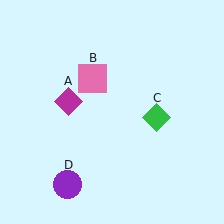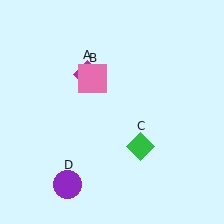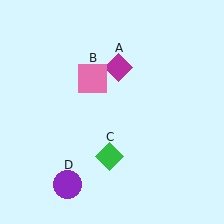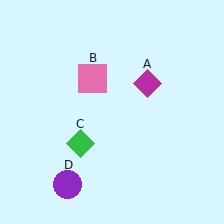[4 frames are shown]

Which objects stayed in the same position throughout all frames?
Pink square (object B) and purple circle (object D) remained stationary.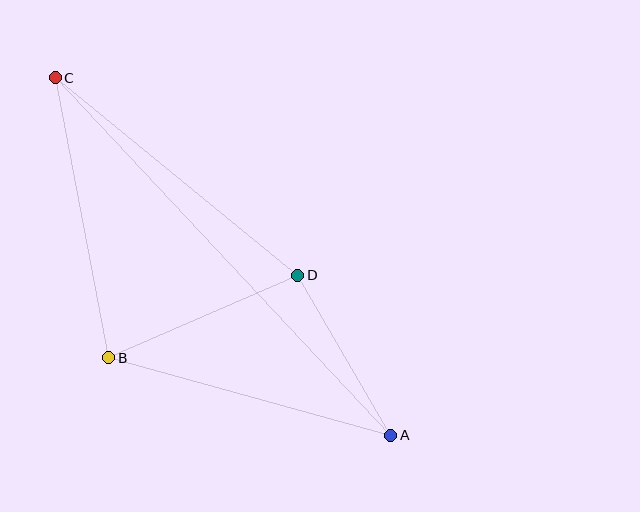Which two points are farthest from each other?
Points A and C are farthest from each other.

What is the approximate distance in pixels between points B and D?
The distance between B and D is approximately 207 pixels.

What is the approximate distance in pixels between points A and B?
The distance between A and B is approximately 292 pixels.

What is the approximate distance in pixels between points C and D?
The distance between C and D is approximately 313 pixels.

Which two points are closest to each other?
Points A and D are closest to each other.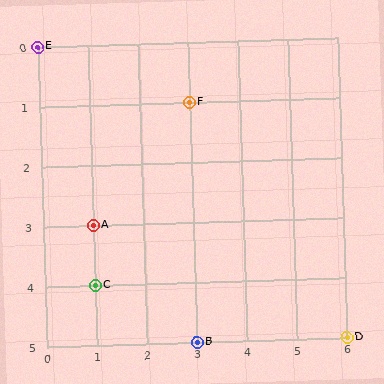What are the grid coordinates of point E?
Point E is at grid coordinates (0, 0).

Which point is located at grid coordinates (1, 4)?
Point C is at (1, 4).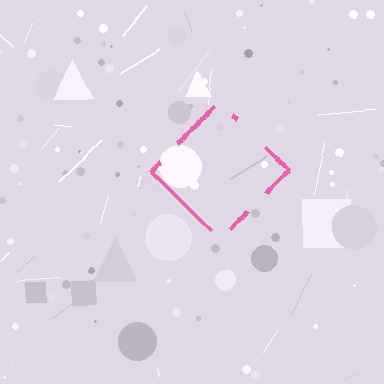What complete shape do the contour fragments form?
The contour fragments form a diamond.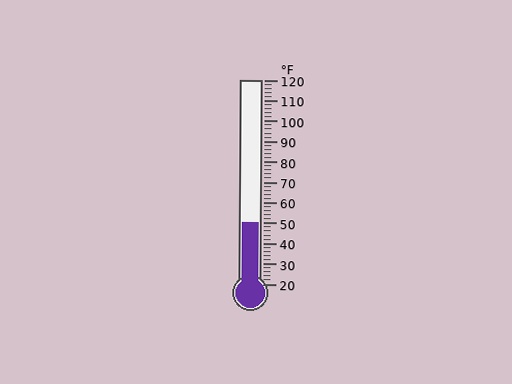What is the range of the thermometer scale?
The thermometer scale ranges from 20°F to 120°F.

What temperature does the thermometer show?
The thermometer shows approximately 50°F.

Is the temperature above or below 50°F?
The temperature is at 50°F.